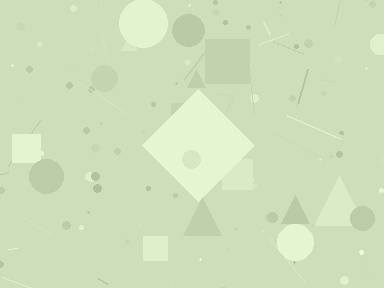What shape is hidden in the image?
A diamond is hidden in the image.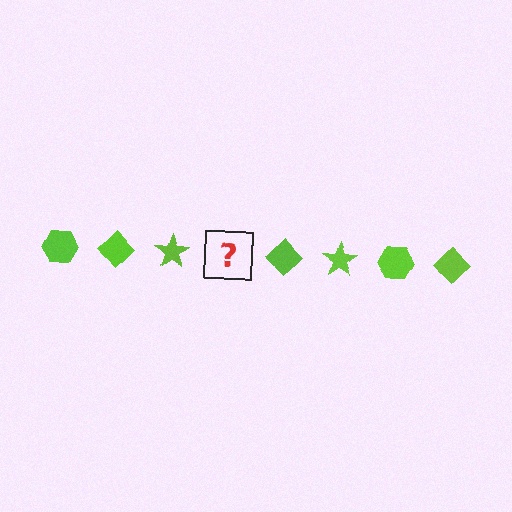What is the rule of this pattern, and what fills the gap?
The rule is that the pattern cycles through hexagon, diamond, star shapes in lime. The gap should be filled with a lime hexagon.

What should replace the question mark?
The question mark should be replaced with a lime hexagon.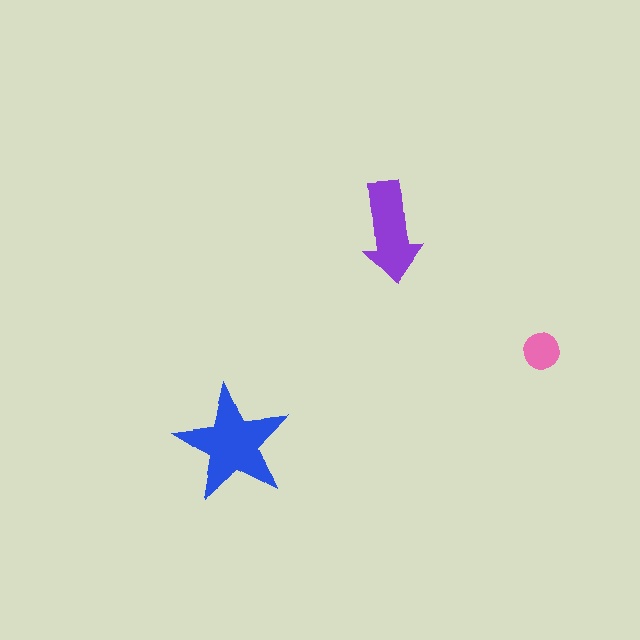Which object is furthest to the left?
The blue star is leftmost.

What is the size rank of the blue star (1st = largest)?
1st.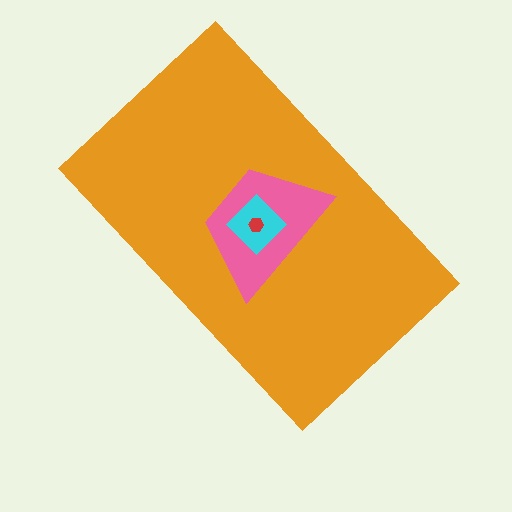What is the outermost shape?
The orange rectangle.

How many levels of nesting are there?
4.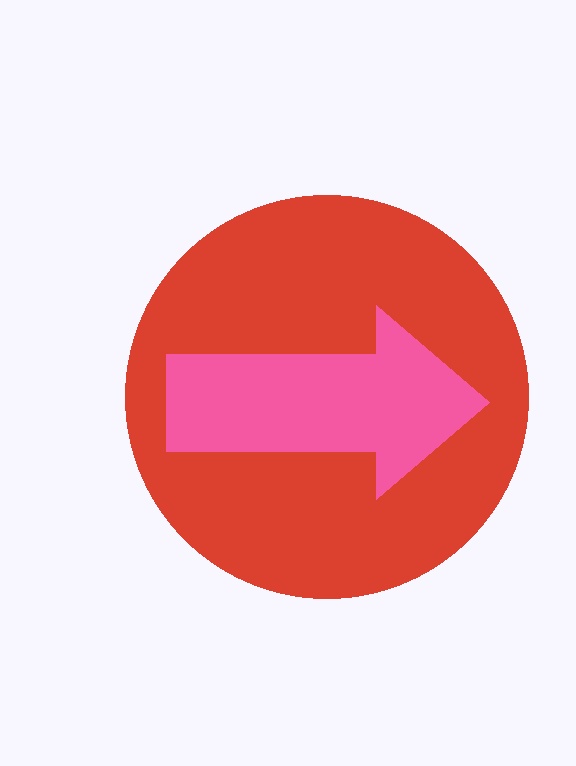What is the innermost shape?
The pink arrow.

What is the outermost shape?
The red circle.